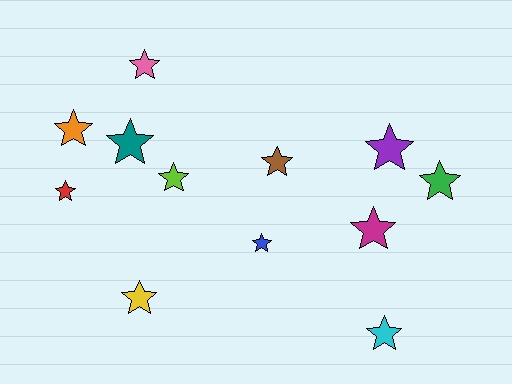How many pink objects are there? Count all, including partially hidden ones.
There is 1 pink object.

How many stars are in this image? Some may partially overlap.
There are 12 stars.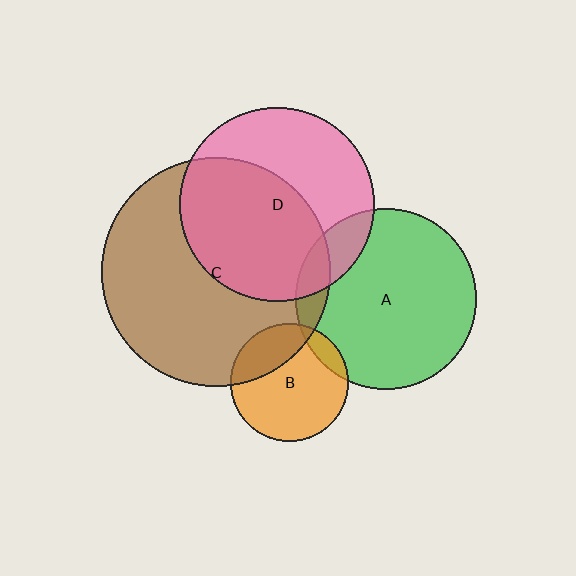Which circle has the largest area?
Circle C (brown).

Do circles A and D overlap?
Yes.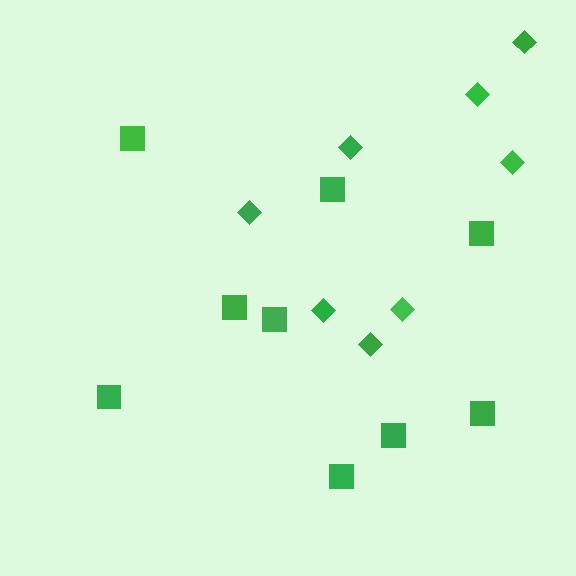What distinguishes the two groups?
There are 2 groups: one group of squares (9) and one group of diamonds (8).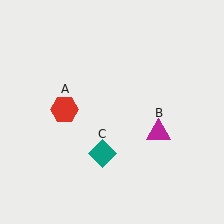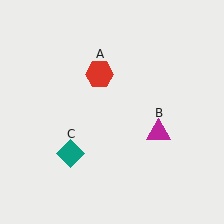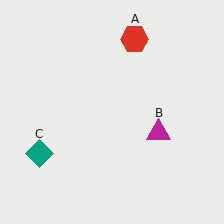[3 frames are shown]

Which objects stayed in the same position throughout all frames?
Magenta triangle (object B) remained stationary.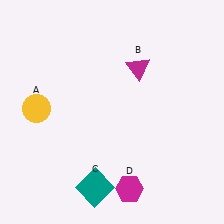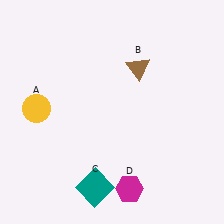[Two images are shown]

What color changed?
The triangle (B) changed from magenta in Image 1 to brown in Image 2.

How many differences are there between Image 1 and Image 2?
There is 1 difference between the two images.